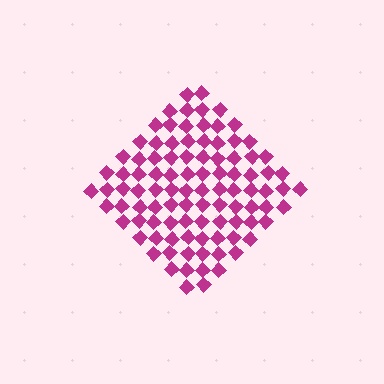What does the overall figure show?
The overall figure shows a diamond.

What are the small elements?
The small elements are diamonds.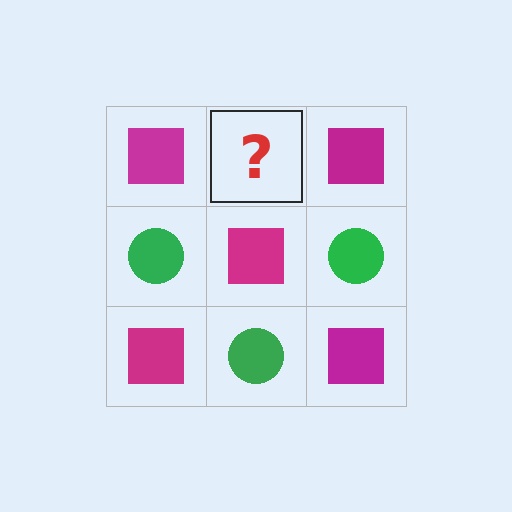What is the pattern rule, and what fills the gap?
The rule is that it alternates magenta square and green circle in a checkerboard pattern. The gap should be filled with a green circle.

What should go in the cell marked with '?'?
The missing cell should contain a green circle.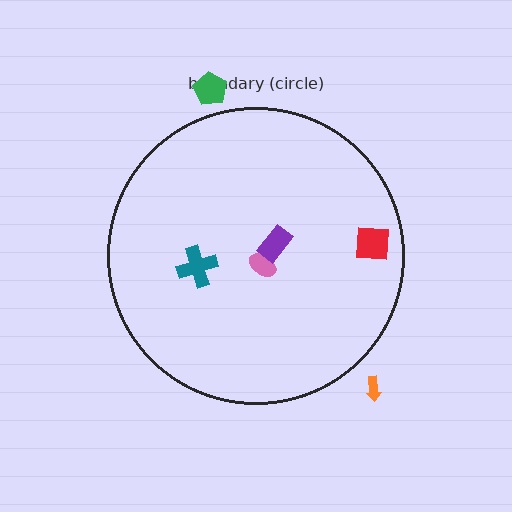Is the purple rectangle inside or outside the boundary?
Inside.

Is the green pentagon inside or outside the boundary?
Outside.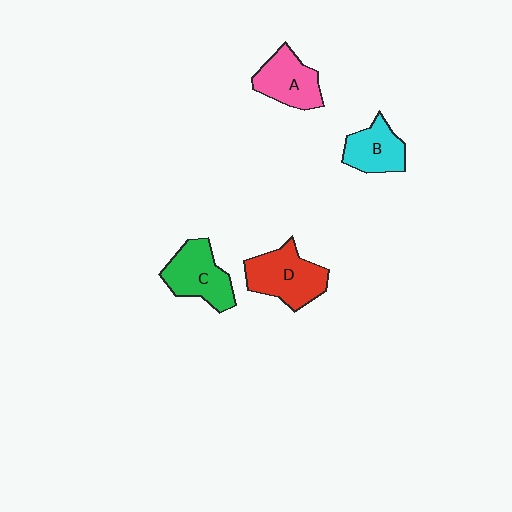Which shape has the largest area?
Shape D (red).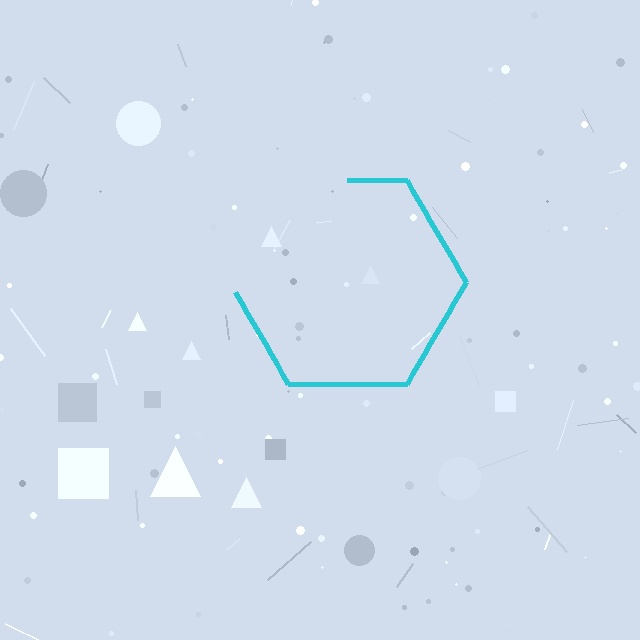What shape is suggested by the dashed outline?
The dashed outline suggests a hexagon.